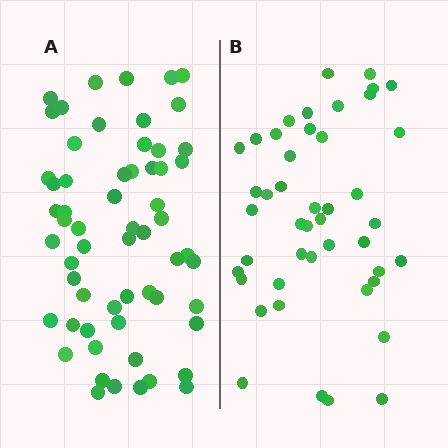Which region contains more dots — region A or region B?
Region A (the left region) has more dots.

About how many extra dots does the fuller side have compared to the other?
Region A has approximately 15 more dots than region B.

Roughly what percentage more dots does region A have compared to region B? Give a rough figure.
About 35% more.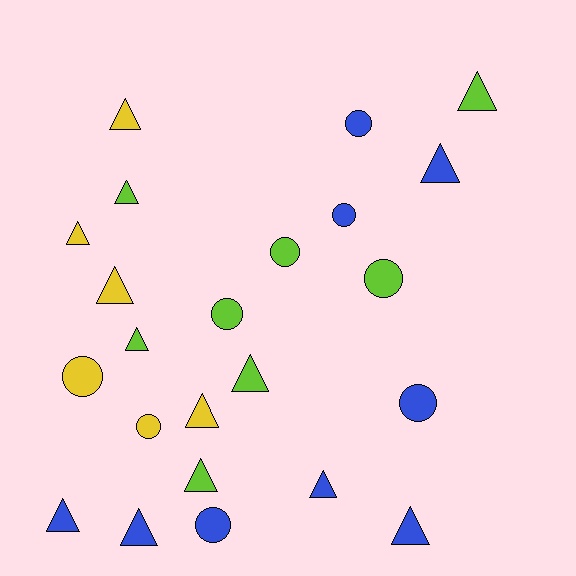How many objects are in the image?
There are 23 objects.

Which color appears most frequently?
Blue, with 9 objects.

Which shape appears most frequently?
Triangle, with 14 objects.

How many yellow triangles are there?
There are 4 yellow triangles.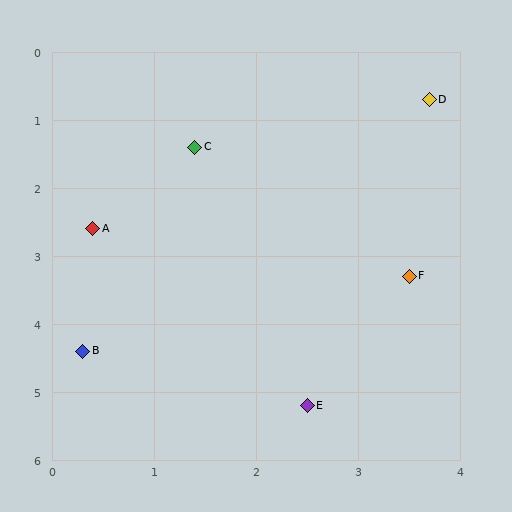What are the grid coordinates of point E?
Point E is at approximately (2.5, 5.2).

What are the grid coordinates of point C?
Point C is at approximately (1.4, 1.4).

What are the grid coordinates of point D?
Point D is at approximately (3.7, 0.7).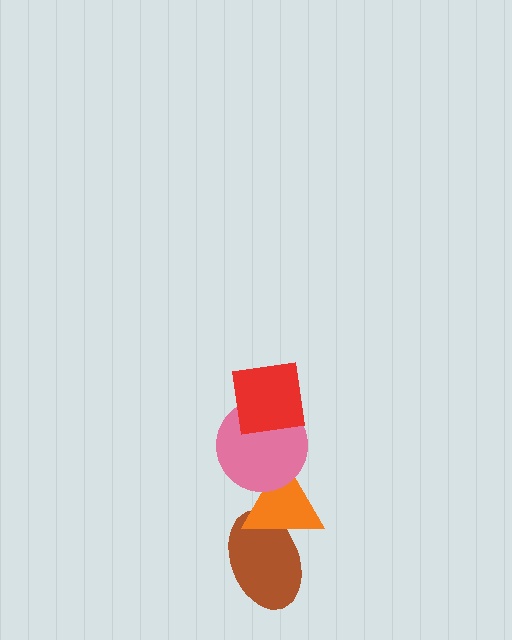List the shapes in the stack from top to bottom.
From top to bottom: the red square, the pink circle, the orange triangle, the brown ellipse.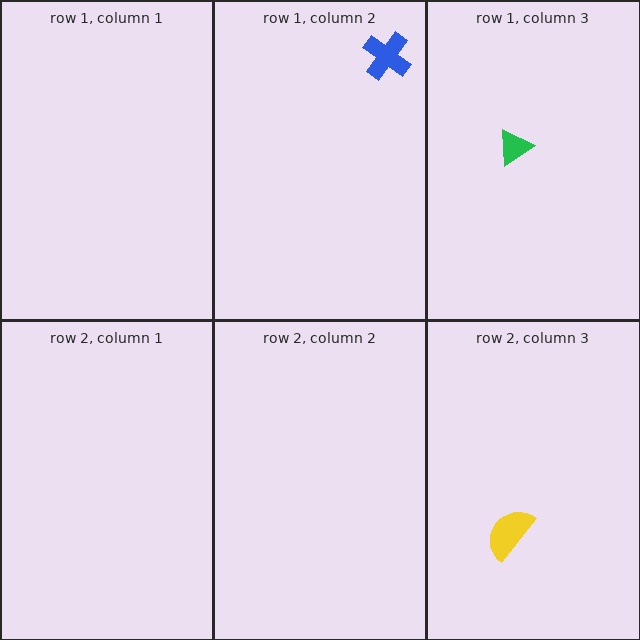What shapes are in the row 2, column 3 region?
The yellow semicircle.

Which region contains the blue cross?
The row 1, column 2 region.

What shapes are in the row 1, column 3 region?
The green triangle.